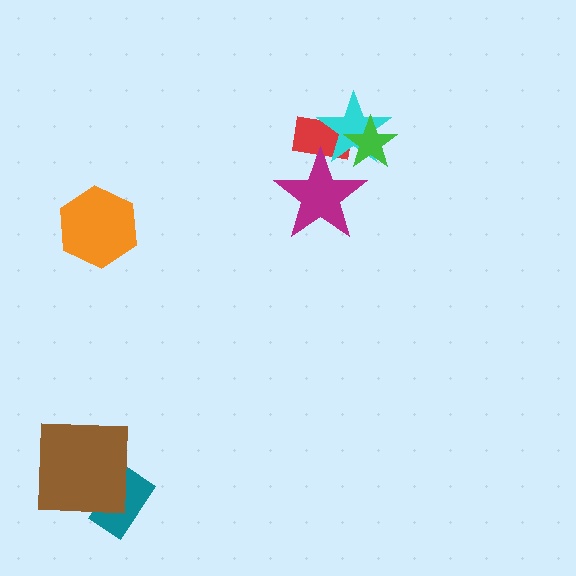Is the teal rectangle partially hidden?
Yes, it is partially covered by another shape.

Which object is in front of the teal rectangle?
The brown square is in front of the teal rectangle.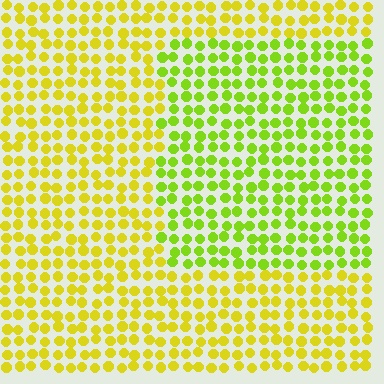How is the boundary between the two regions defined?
The boundary is defined purely by a slight shift in hue (about 30 degrees). Spacing, size, and orientation are identical on both sides.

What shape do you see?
I see a rectangle.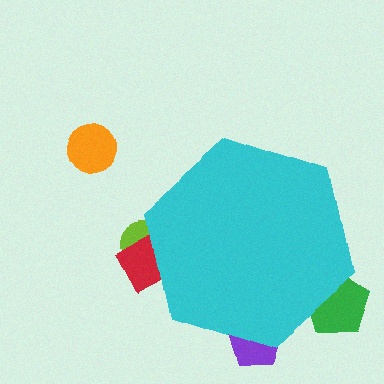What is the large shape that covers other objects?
A cyan hexagon.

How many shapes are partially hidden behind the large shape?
4 shapes are partially hidden.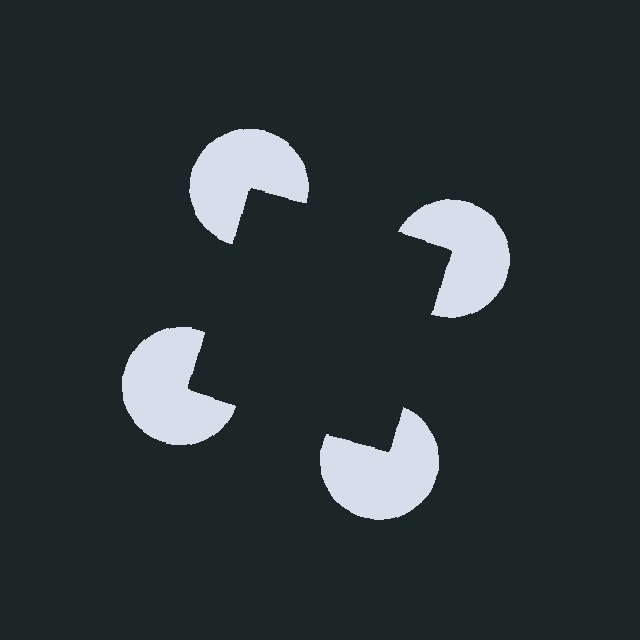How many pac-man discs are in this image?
There are 4 — one at each vertex of the illusory square.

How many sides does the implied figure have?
4 sides.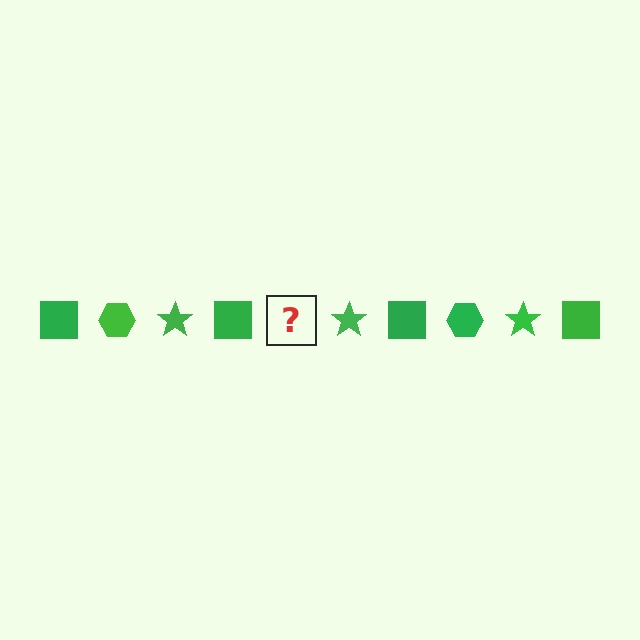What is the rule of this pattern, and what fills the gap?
The rule is that the pattern cycles through square, hexagon, star shapes in green. The gap should be filled with a green hexagon.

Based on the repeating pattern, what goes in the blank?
The blank should be a green hexagon.